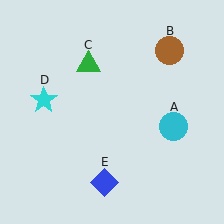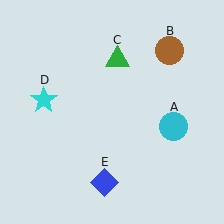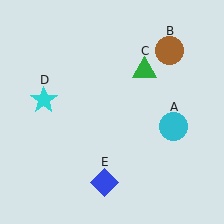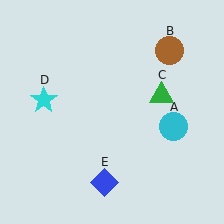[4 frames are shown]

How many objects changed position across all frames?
1 object changed position: green triangle (object C).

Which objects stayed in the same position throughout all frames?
Cyan circle (object A) and brown circle (object B) and cyan star (object D) and blue diamond (object E) remained stationary.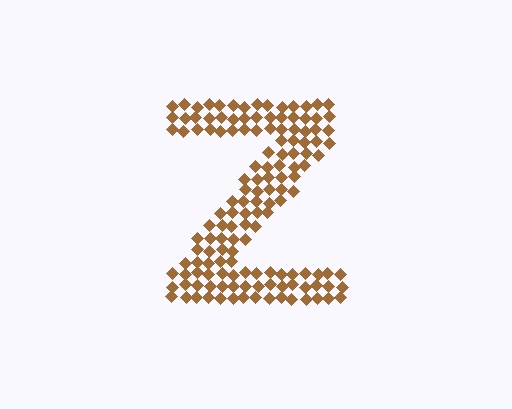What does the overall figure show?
The overall figure shows the letter Z.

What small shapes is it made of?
It is made of small diamonds.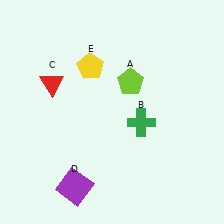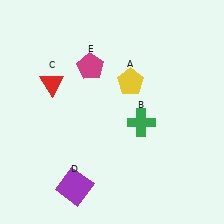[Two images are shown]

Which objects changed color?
A changed from lime to yellow. E changed from yellow to magenta.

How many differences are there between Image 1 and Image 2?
There are 2 differences between the two images.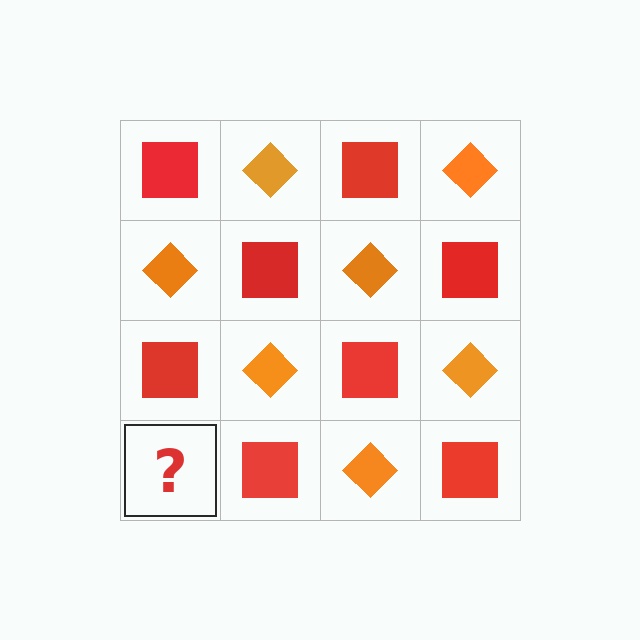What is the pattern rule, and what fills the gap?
The rule is that it alternates red square and orange diamond in a checkerboard pattern. The gap should be filled with an orange diamond.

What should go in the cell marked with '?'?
The missing cell should contain an orange diamond.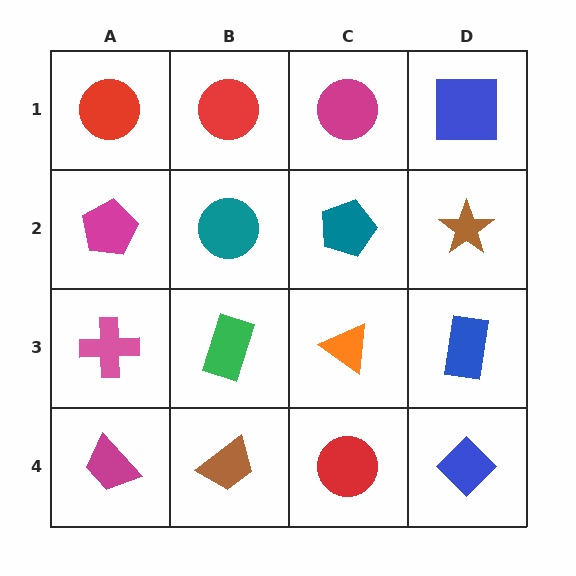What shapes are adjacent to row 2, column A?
A red circle (row 1, column A), a pink cross (row 3, column A), a teal circle (row 2, column B).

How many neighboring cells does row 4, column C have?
3.